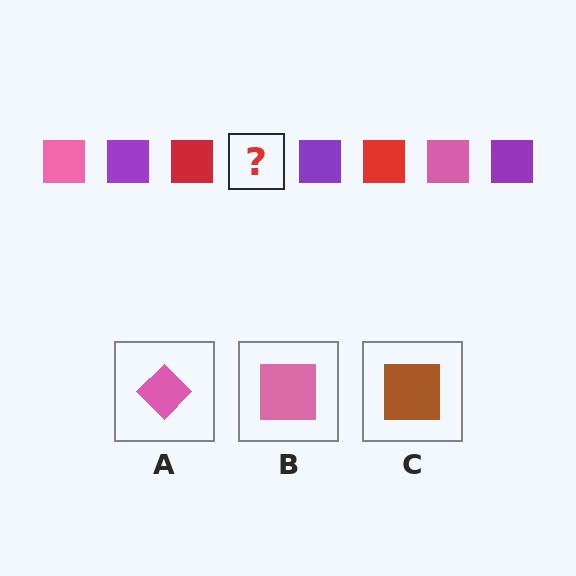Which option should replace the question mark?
Option B.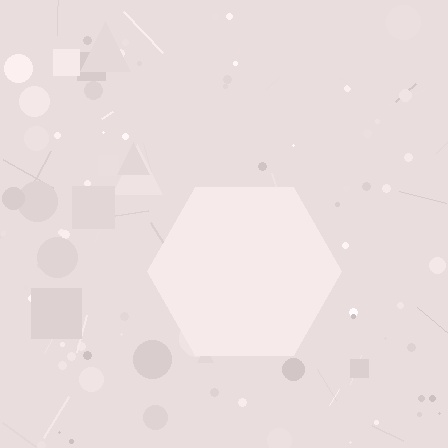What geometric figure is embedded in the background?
A hexagon is embedded in the background.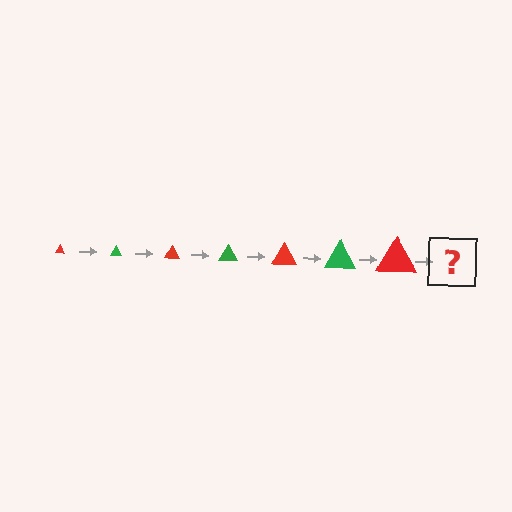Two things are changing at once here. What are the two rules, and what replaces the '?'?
The two rules are that the triangle grows larger each step and the color cycles through red and green. The '?' should be a green triangle, larger than the previous one.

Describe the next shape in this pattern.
It should be a green triangle, larger than the previous one.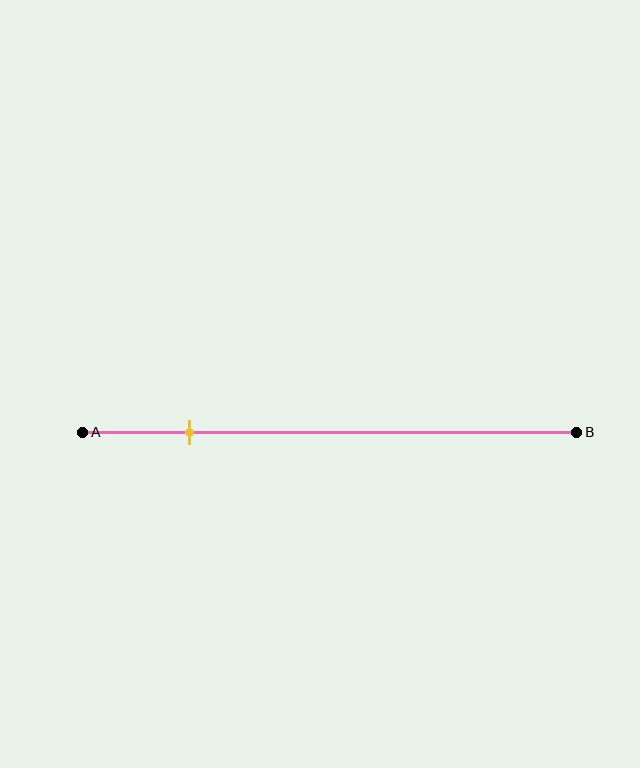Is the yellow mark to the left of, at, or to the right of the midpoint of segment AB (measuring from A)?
The yellow mark is to the left of the midpoint of segment AB.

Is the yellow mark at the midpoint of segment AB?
No, the mark is at about 20% from A, not at the 50% midpoint.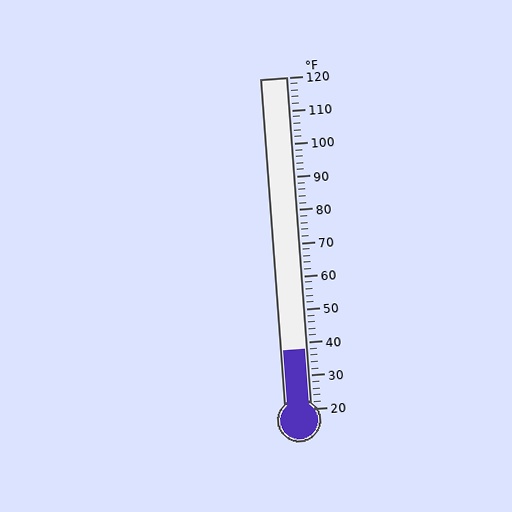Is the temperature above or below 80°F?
The temperature is below 80°F.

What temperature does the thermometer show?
The thermometer shows approximately 38°F.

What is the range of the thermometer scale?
The thermometer scale ranges from 20°F to 120°F.